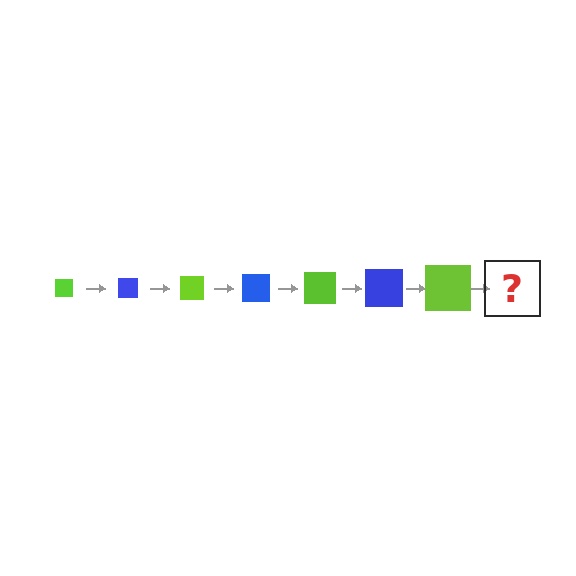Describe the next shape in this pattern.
It should be a blue square, larger than the previous one.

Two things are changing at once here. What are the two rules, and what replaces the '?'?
The two rules are that the square grows larger each step and the color cycles through lime and blue. The '?' should be a blue square, larger than the previous one.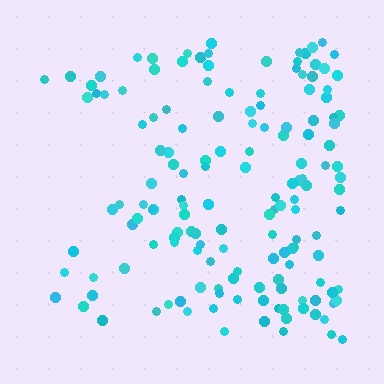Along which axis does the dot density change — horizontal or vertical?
Horizontal.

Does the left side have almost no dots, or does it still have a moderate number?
Still a moderate number, just noticeably fewer than the right.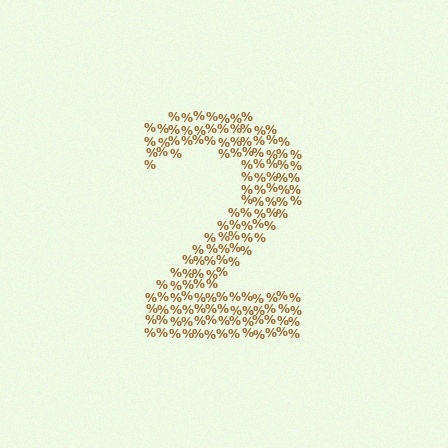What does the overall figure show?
The overall figure shows the digit 2.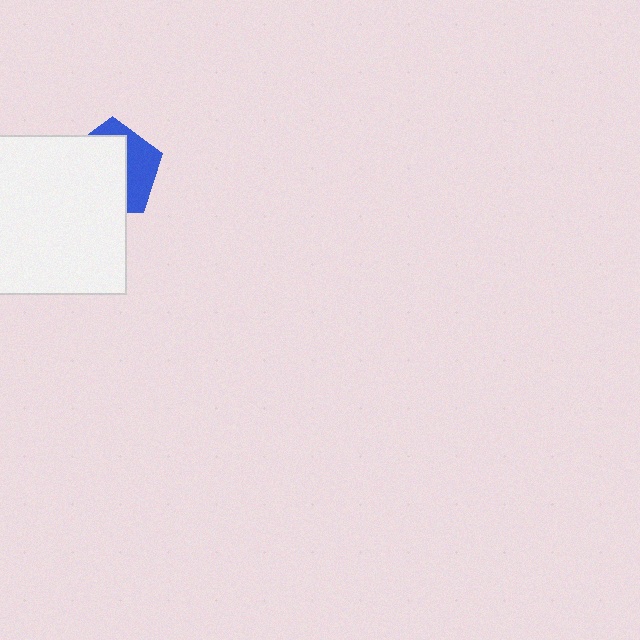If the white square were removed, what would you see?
You would see the complete blue pentagon.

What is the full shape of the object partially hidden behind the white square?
The partially hidden object is a blue pentagon.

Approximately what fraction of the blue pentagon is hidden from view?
Roughly 63% of the blue pentagon is hidden behind the white square.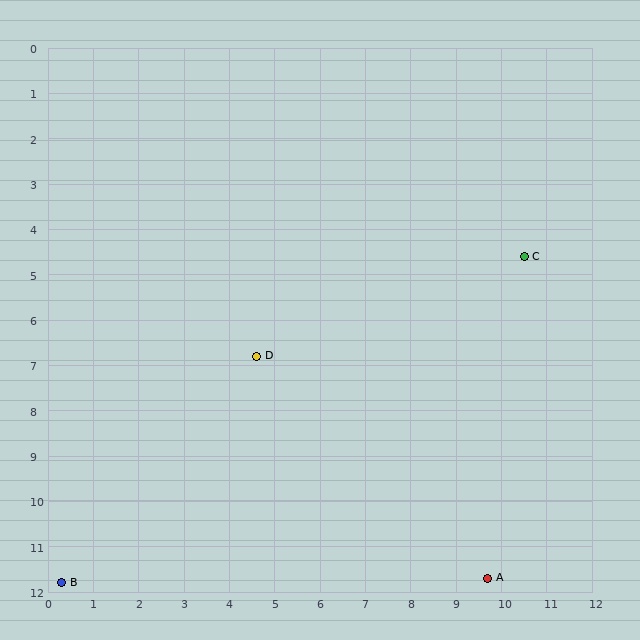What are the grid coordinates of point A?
Point A is at approximately (9.7, 11.7).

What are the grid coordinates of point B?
Point B is at approximately (0.3, 11.8).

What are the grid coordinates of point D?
Point D is at approximately (4.6, 6.8).